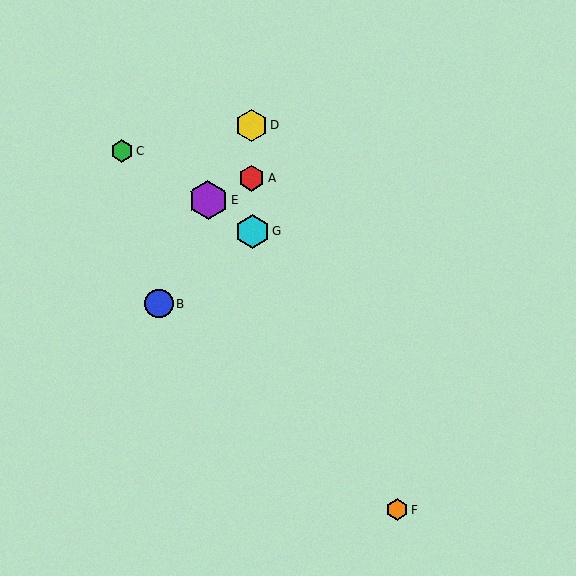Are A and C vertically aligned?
No, A is at x≈252 and C is at x≈122.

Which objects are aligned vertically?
Objects A, D, G are aligned vertically.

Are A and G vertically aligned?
Yes, both are at x≈252.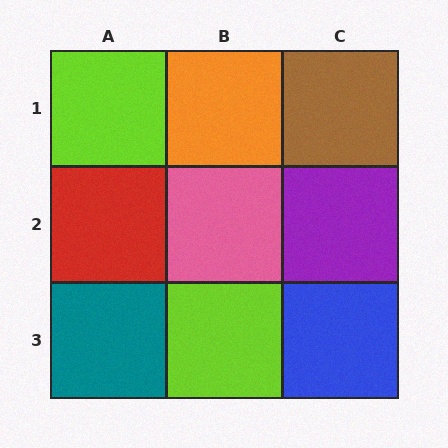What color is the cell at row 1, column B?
Orange.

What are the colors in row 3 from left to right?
Teal, lime, blue.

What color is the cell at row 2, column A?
Red.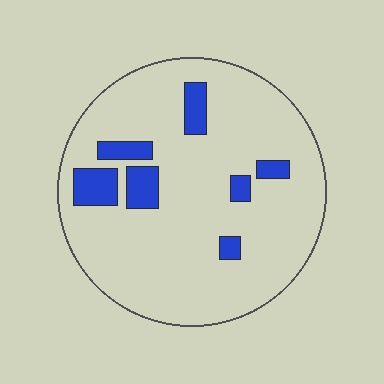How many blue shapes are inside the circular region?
7.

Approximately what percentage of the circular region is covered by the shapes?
Approximately 15%.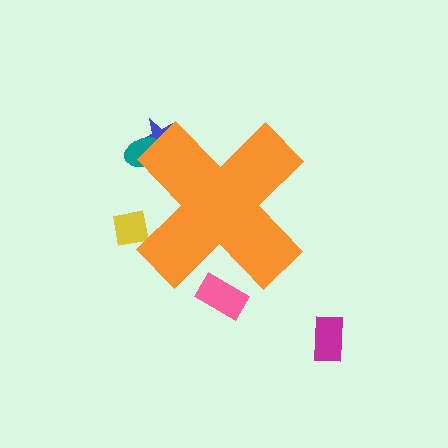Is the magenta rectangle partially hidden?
No, the magenta rectangle is fully visible.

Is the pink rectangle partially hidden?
Yes, the pink rectangle is partially hidden behind the orange cross.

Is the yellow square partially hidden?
Yes, the yellow square is partially hidden behind the orange cross.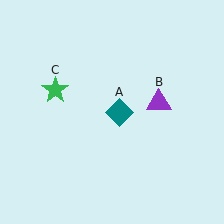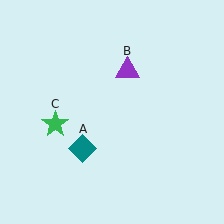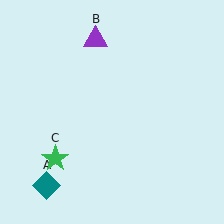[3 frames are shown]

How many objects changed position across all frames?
3 objects changed position: teal diamond (object A), purple triangle (object B), green star (object C).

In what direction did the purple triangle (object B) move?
The purple triangle (object B) moved up and to the left.